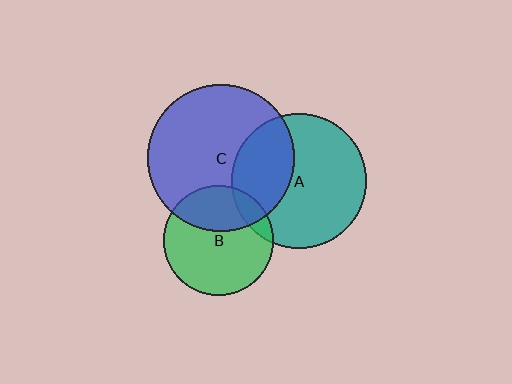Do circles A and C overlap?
Yes.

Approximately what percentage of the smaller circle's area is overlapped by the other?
Approximately 35%.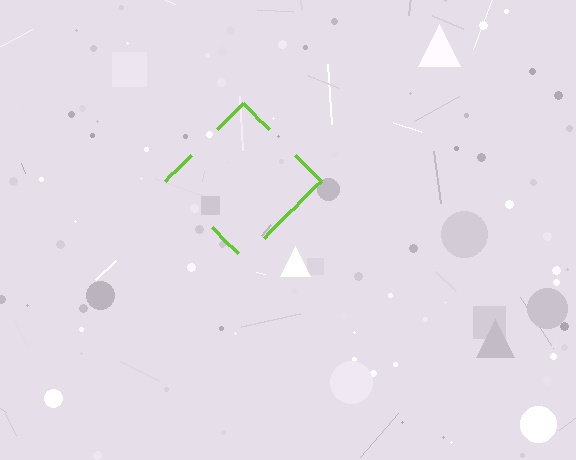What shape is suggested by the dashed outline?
The dashed outline suggests a diamond.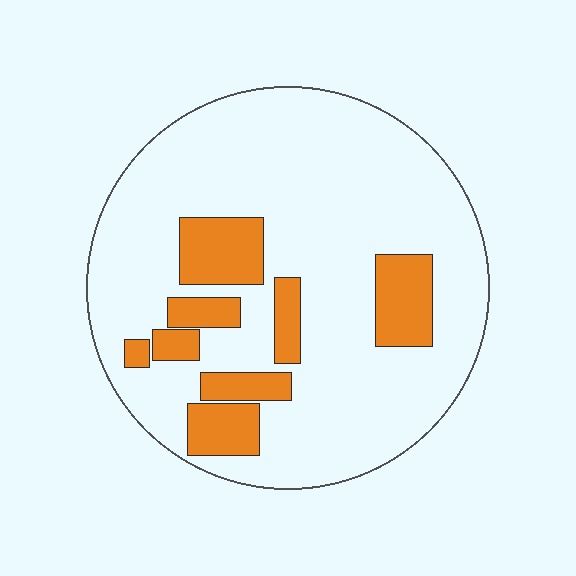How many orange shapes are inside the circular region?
8.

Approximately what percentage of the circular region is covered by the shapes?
Approximately 20%.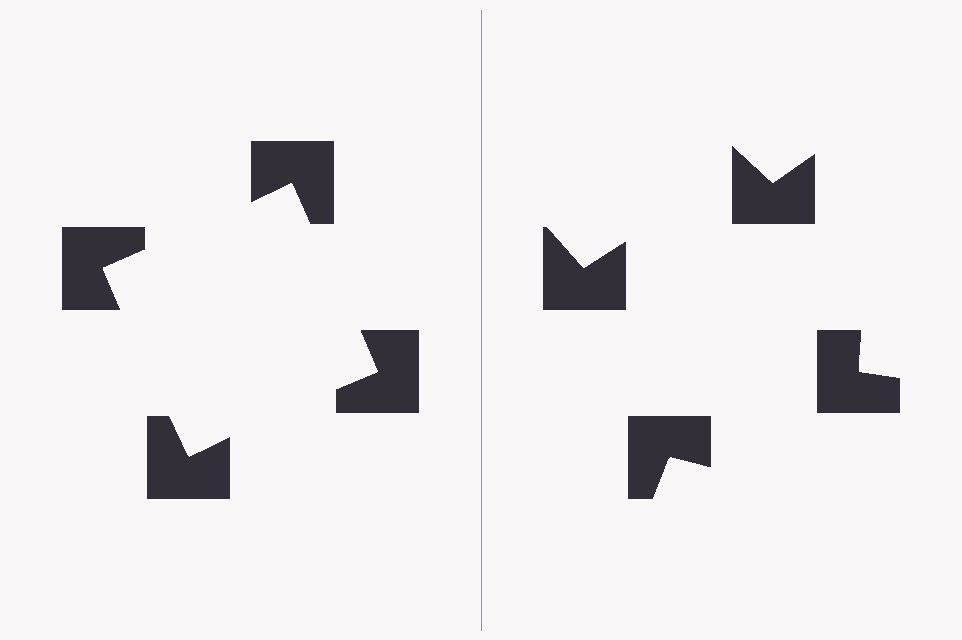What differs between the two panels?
The notched squares are positioned identically on both sides; only the wedge orientations differ. On the left they align to a square; on the right they are misaligned.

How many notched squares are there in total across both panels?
8 — 4 on each side.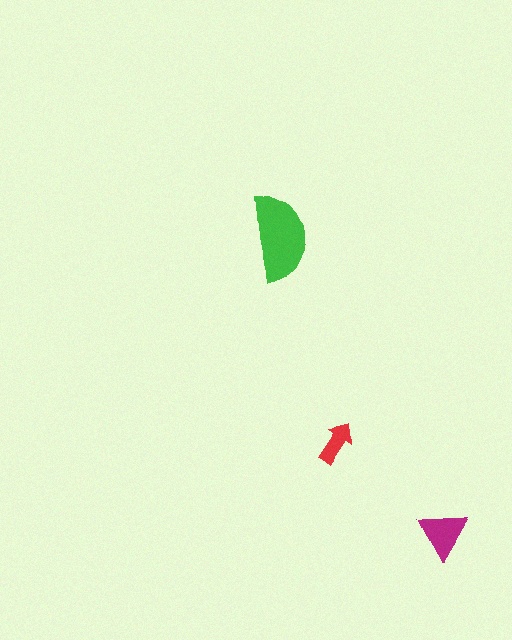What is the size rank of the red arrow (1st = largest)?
3rd.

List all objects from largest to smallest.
The green semicircle, the magenta triangle, the red arrow.